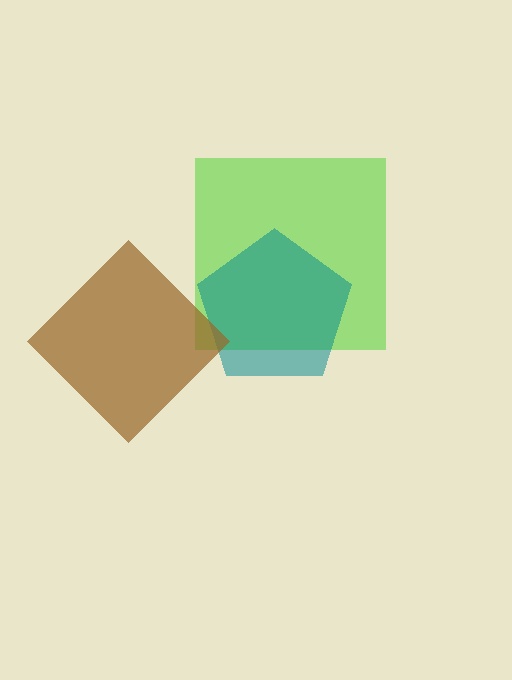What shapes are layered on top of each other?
The layered shapes are: a lime square, a teal pentagon, a brown diamond.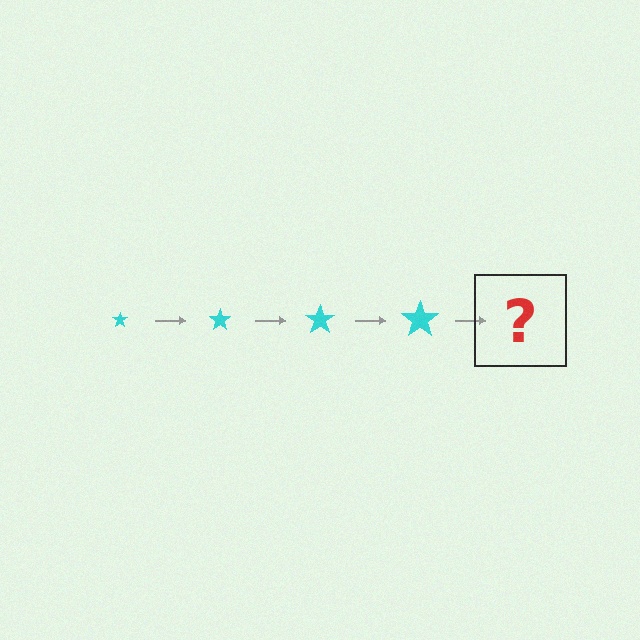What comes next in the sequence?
The next element should be a cyan star, larger than the previous one.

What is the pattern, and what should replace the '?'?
The pattern is that the star gets progressively larger each step. The '?' should be a cyan star, larger than the previous one.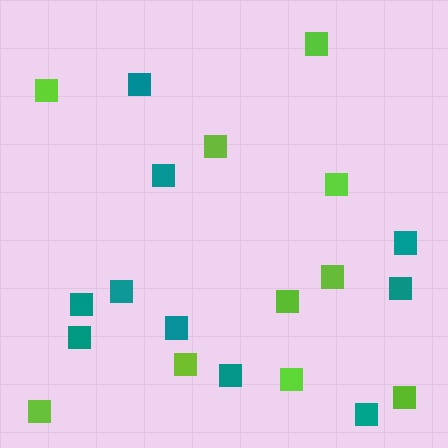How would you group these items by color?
There are 2 groups: one group of lime squares (10) and one group of teal squares (10).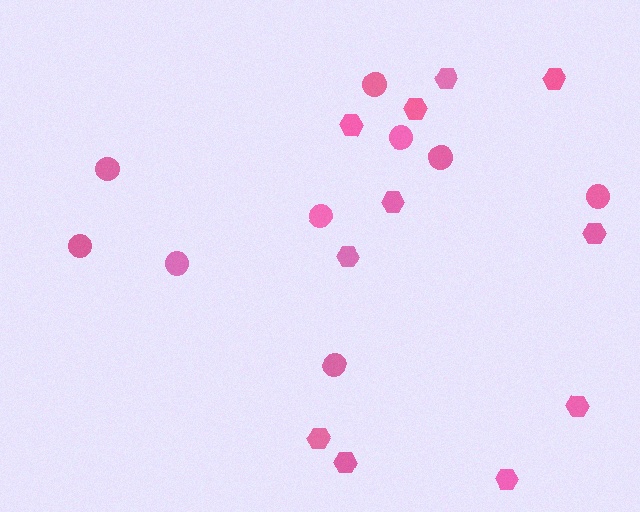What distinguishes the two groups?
There are 2 groups: one group of circles (9) and one group of hexagons (11).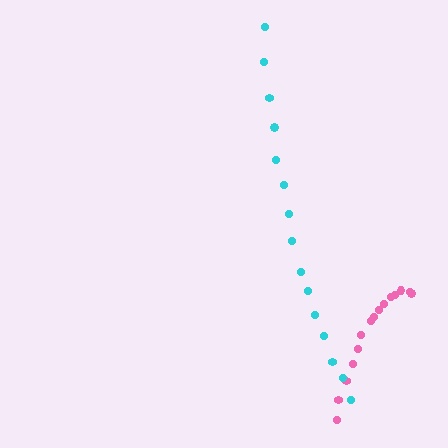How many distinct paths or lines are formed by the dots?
There are 2 distinct paths.